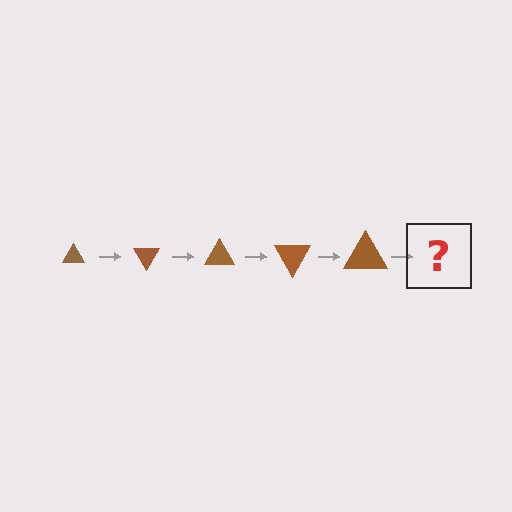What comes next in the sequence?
The next element should be a triangle, larger than the previous one and rotated 300 degrees from the start.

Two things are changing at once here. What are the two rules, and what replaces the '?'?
The two rules are that the triangle grows larger each step and it rotates 60 degrees each step. The '?' should be a triangle, larger than the previous one and rotated 300 degrees from the start.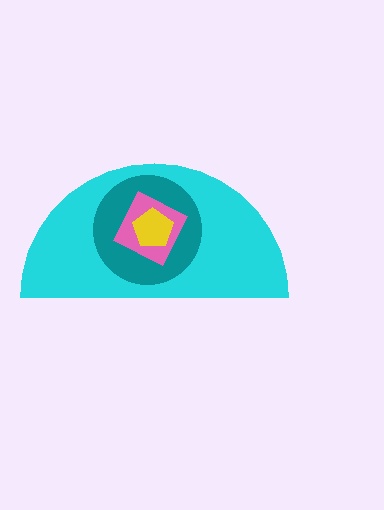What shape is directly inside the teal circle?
The pink square.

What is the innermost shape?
The yellow pentagon.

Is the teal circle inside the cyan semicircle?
Yes.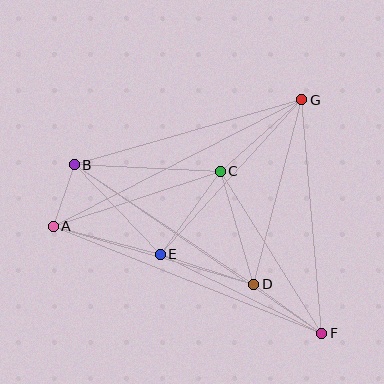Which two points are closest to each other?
Points A and B are closest to each other.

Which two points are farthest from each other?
Points B and F are farthest from each other.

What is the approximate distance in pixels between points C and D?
The distance between C and D is approximately 118 pixels.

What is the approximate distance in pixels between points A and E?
The distance between A and E is approximately 111 pixels.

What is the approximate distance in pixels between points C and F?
The distance between C and F is approximately 191 pixels.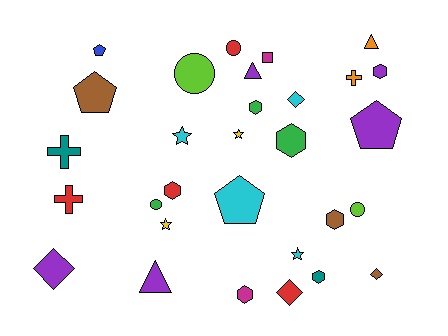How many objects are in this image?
There are 30 objects.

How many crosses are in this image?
There are 3 crosses.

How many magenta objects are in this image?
There are 2 magenta objects.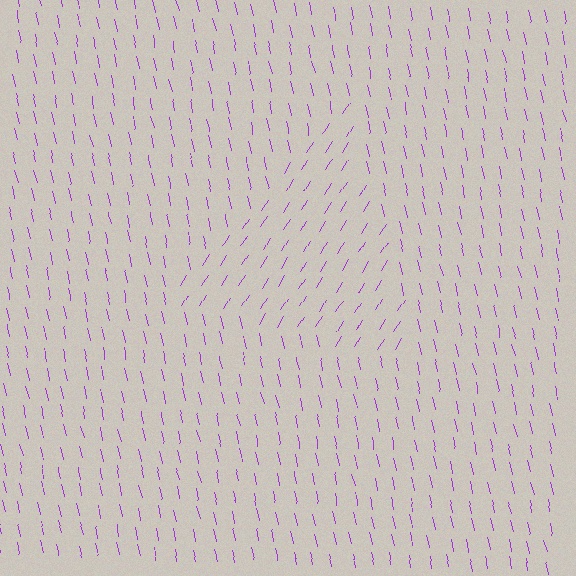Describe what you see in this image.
The image is filled with small purple line segments. A triangle region in the image has lines oriented differently from the surrounding lines, creating a visible texture boundary.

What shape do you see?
I see a triangle.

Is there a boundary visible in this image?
Yes, there is a texture boundary formed by a change in line orientation.